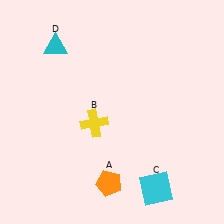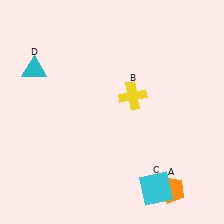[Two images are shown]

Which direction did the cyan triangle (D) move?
The cyan triangle (D) moved down.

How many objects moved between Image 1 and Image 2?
3 objects moved between the two images.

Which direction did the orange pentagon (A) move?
The orange pentagon (A) moved right.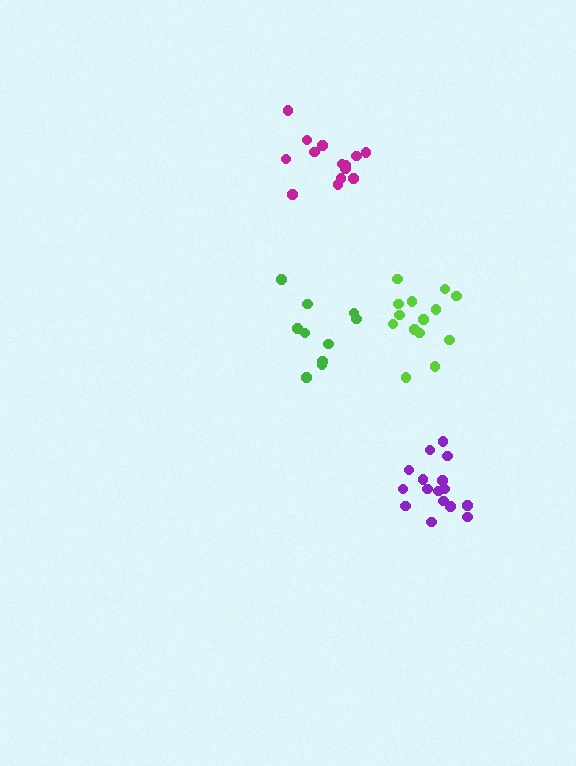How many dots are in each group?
Group 1: 14 dots, Group 2: 10 dots, Group 3: 16 dots, Group 4: 14 dots (54 total).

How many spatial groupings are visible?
There are 4 spatial groupings.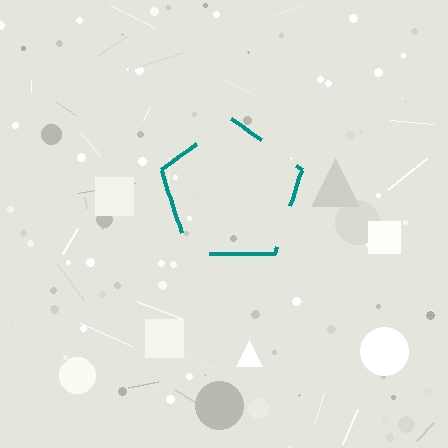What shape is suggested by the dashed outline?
The dashed outline suggests a pentagon.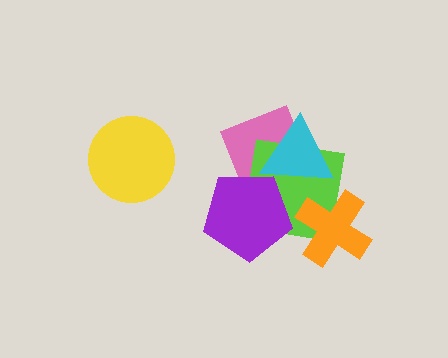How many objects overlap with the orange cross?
1 object overlaps with the orange cross.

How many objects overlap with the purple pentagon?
3 objects overlap with the purple pentagon.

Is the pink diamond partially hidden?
Yes, it is partially covered by another shape.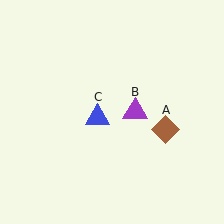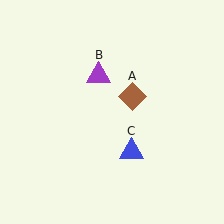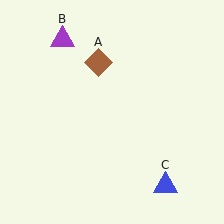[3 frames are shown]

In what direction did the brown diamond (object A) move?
The brown diamond (object A) moved up and to the left.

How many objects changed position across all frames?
3 objects changed position: brown diamond (object A), purple triangle (object B), blue triangle (object C).